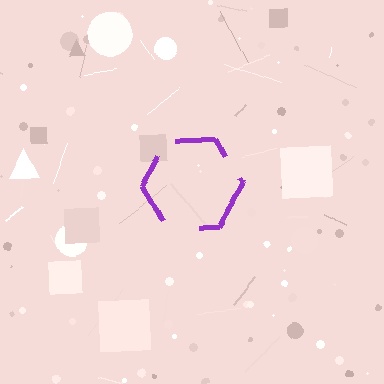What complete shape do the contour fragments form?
The contour fragments form a hexagon.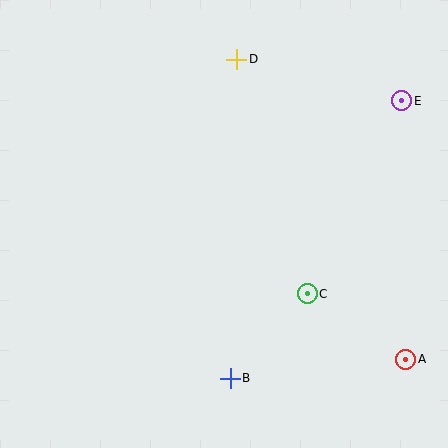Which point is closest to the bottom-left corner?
Point B is closest to the bottom-left corner.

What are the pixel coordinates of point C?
Point C is at (307, 294).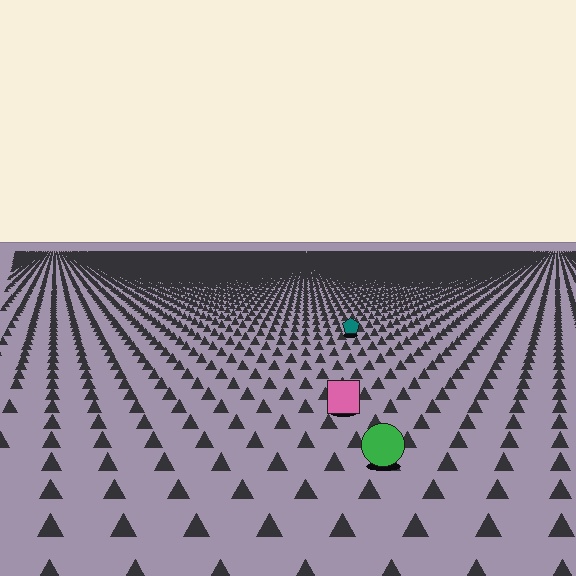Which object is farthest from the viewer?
The teal pentagon is farthest from the viewer. It appears smaller and the ground texture around it is denser.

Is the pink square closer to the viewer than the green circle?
No. The green circle is closer — you can tell from the texture gradient: the ground texture is coarser near it.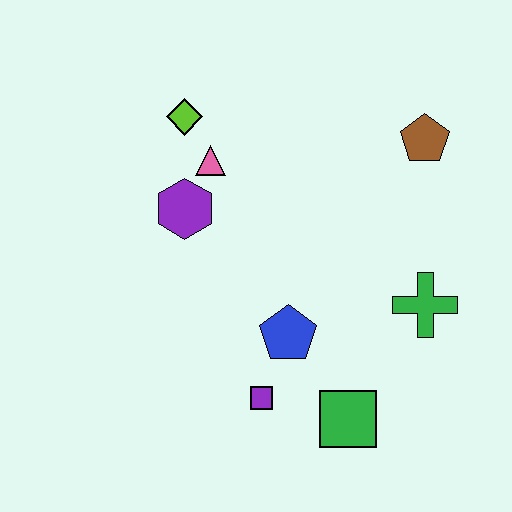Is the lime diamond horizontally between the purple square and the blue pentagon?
No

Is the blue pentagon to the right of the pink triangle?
Yes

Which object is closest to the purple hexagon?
The pink triangle is closest to the purple hexagon.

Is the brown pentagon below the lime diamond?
Yes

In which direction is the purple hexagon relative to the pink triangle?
The purple hexagon is below the pink triangle.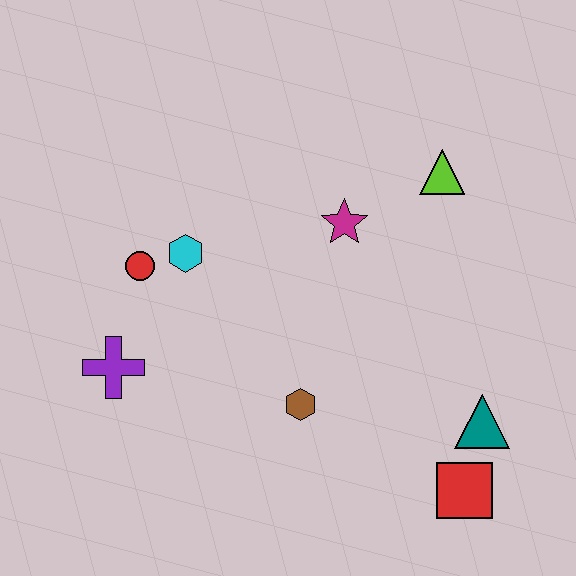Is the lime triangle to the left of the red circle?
No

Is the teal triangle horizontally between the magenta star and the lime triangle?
No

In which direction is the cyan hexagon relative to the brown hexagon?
The cyan hexagon is above the brown hexagon.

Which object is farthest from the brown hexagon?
The lime triangle is farthest from the brown hexagon.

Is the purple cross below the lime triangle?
Yes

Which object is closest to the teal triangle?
The red square is closest to the teal triangle.